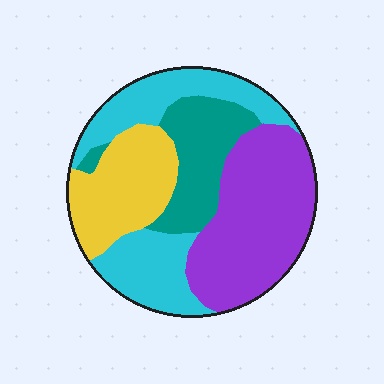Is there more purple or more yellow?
Purple.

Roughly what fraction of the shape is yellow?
Yellow covers 20% of the shape.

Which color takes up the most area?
Purple, at roughly 35%.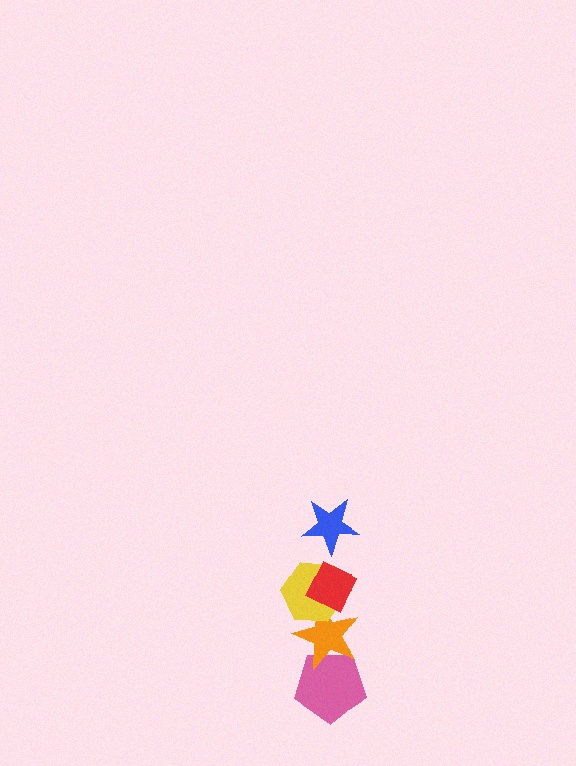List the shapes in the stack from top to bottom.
From top to bottom: the blue star, the red diamond, the yellow hexagon, the orange star, the pink pentagon.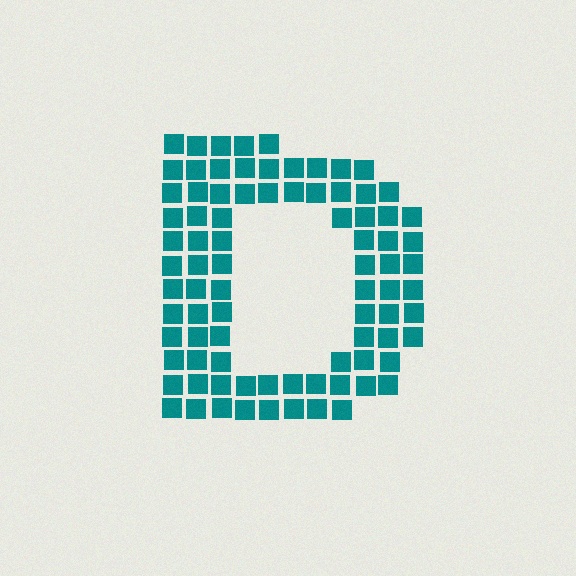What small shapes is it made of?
It is made of small squares.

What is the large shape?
The large shape is the letter D.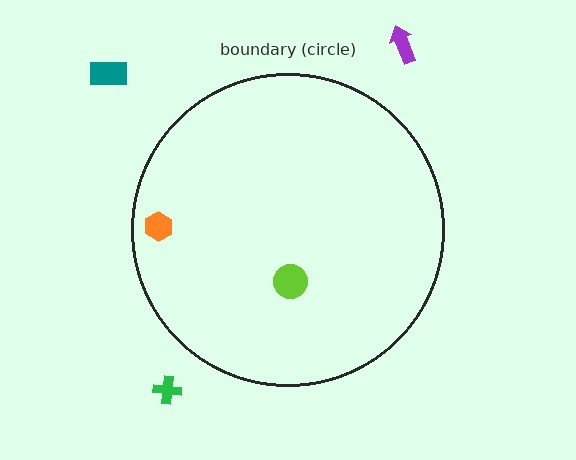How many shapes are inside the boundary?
2 inside, 3 outside.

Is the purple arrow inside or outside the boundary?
Outside.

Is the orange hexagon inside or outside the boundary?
Inside.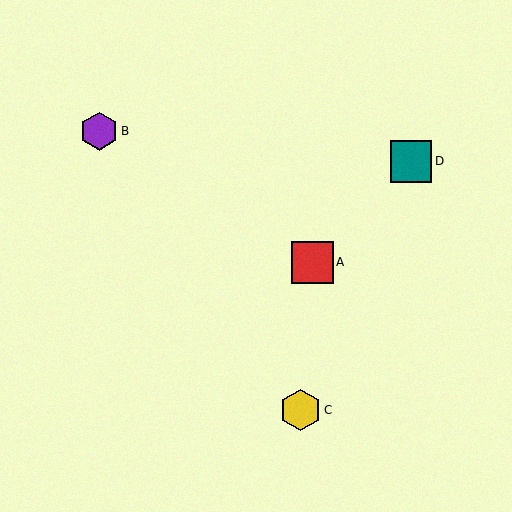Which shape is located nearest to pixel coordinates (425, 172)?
The teal square (labeled D) at (411, 161) is nearest to that location.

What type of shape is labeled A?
Shape A is a red square.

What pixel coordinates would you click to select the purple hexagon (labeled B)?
Click at (99, 131) to select the purple hexagon B.